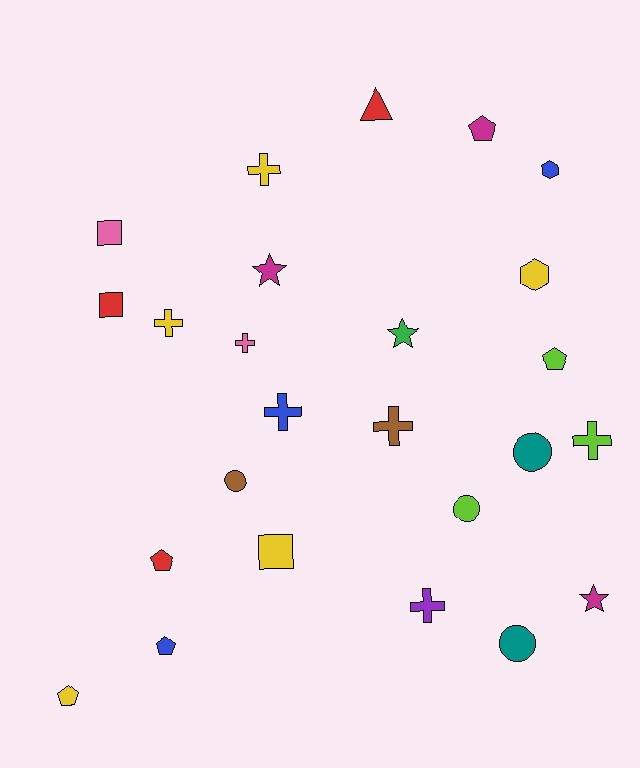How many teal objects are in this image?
There are 2 teal objects.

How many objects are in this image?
There are 25 objects.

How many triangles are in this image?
There is 1 triangle.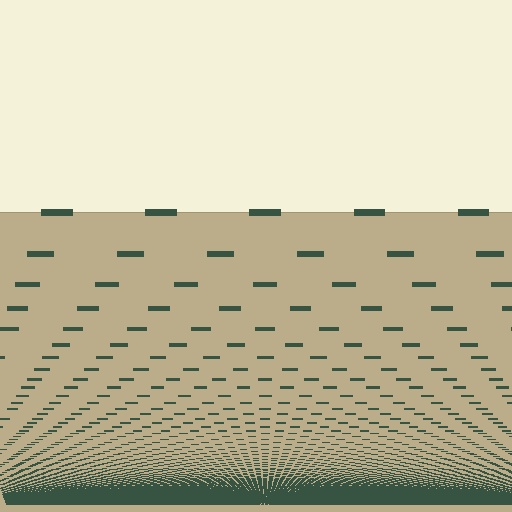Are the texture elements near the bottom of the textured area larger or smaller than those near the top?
Smaller. The gradient is inverted — elements near the bottom are smaller and denser.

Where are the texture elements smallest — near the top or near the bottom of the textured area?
Near the bottom.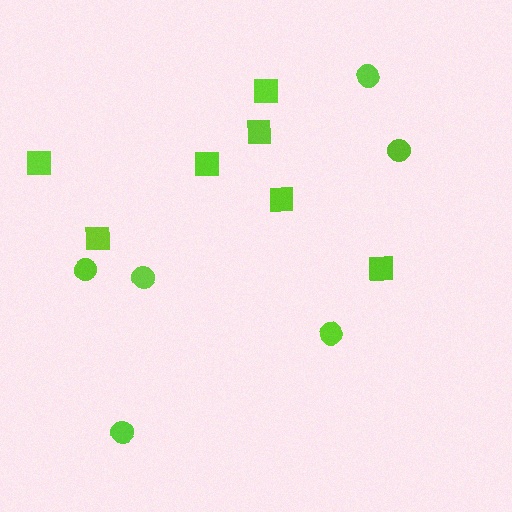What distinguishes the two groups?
There are 2 groups: one group of circles (6) and one group of squares (7).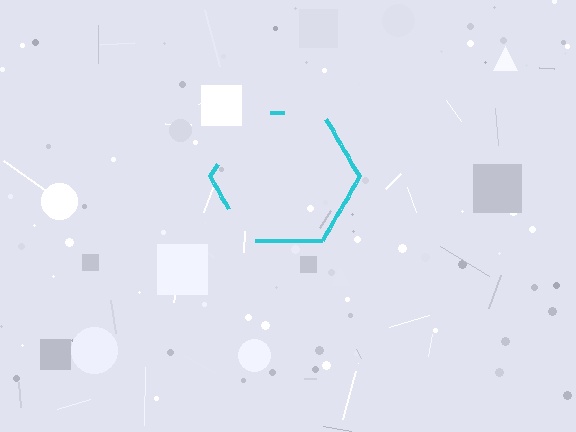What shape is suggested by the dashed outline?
The dashed outline suggests a hexagon.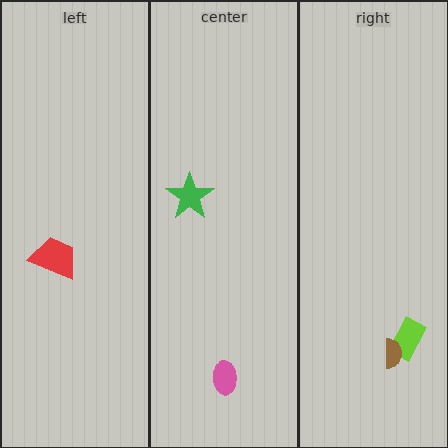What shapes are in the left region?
The red trapezoid.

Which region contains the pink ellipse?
The center region.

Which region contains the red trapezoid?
The left region.